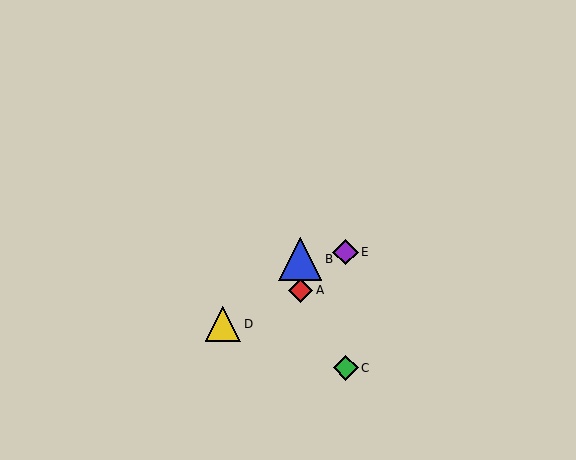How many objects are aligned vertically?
2 objects (A, B) are aligned vertically.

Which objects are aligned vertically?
Objects A, B are aligned vertically.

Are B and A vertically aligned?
Yes, both are at x≈300.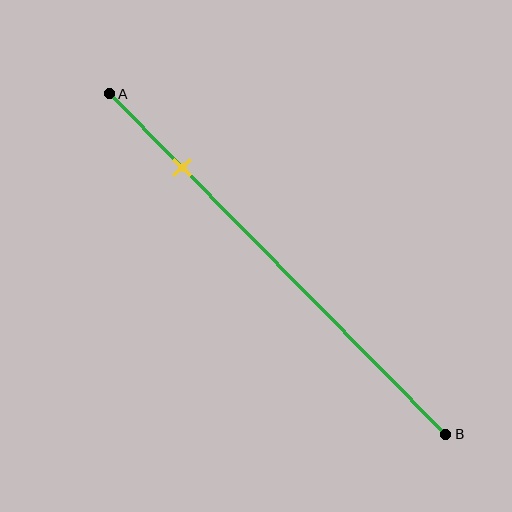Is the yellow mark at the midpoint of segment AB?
No, the mark is at about 20% from A, not at the 50% midpoint.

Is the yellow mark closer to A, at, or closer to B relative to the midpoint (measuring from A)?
The yellow mark is closer to point A than the midpoint of segment AB.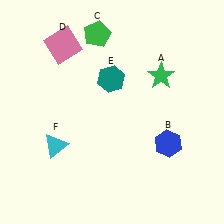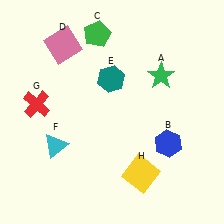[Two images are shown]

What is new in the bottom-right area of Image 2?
A yellow square (H) was added in the bottom-right area of Image 2.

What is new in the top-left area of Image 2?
A red cross (G) was added in the top-left area of Image 2.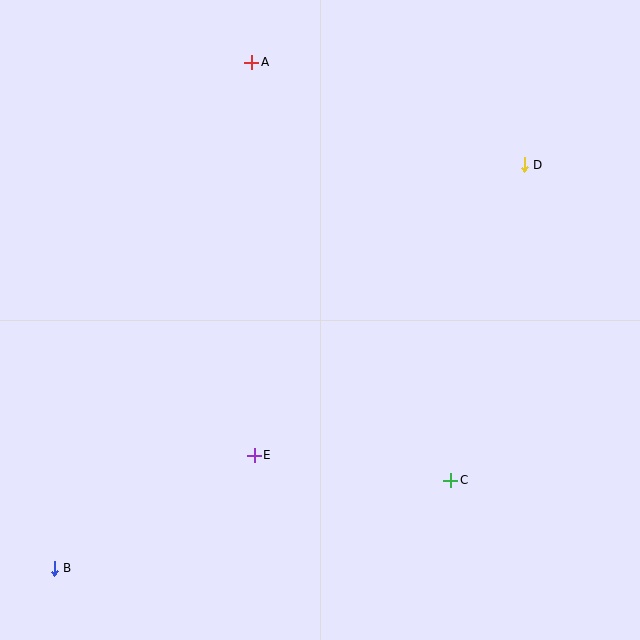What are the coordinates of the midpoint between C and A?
The midpoint between C and A is at (351, 271).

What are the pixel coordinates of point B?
Point B is at (54, 568).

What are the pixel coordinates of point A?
Point A is at (252, 62).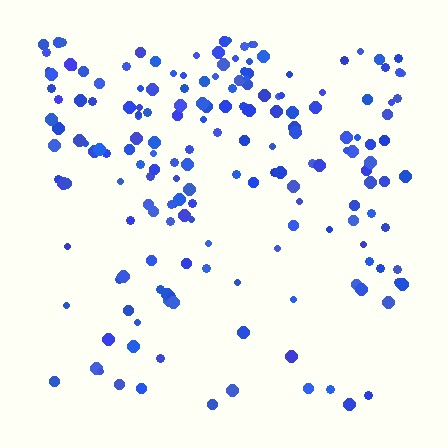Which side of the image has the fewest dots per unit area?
The bottom.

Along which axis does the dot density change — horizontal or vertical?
Vertical.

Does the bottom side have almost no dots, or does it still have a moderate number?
Still a moderate number, just noticeably fewer than the top.